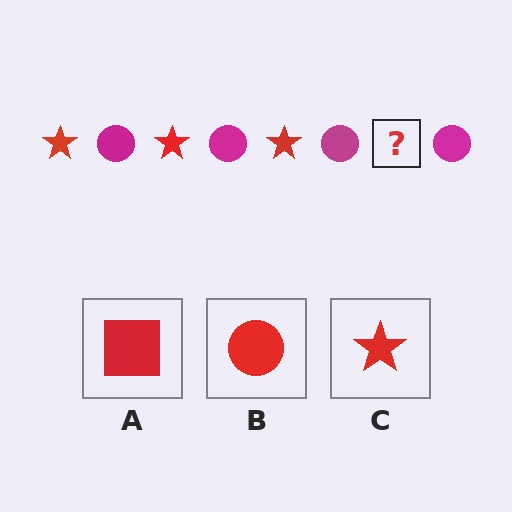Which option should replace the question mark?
Option C.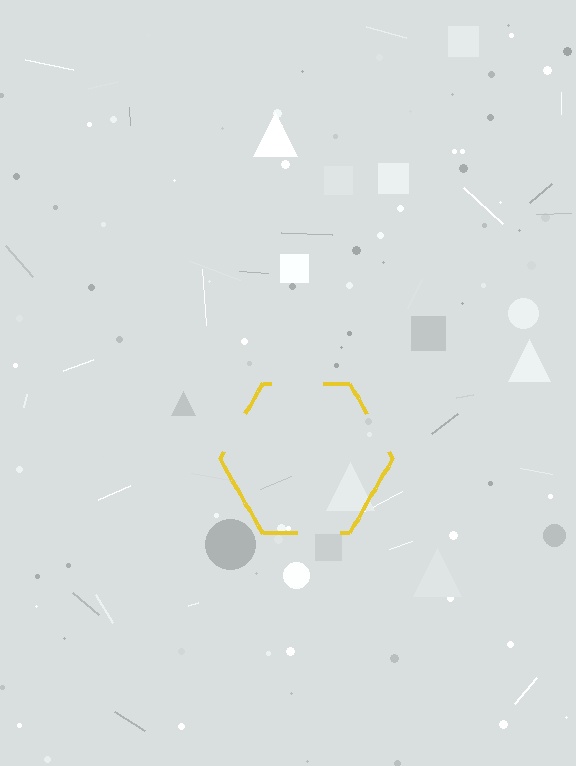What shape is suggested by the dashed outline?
The dashed outline suggests a hexagon.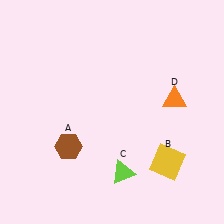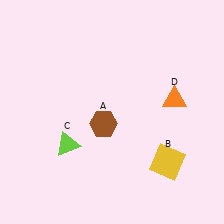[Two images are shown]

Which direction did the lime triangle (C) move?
The lime triangle (C) moved left.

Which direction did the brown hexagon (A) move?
The brown hexagon (A) moved right.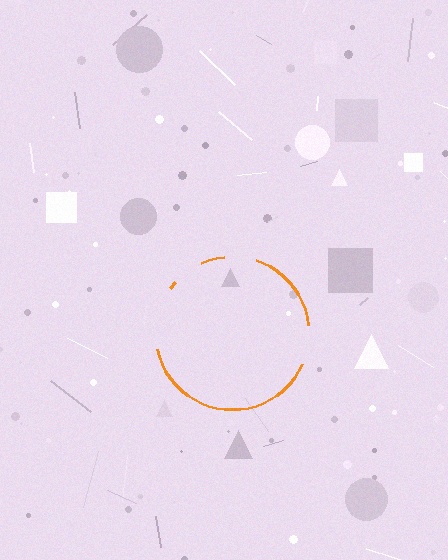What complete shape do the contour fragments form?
The contour fragments form a circle.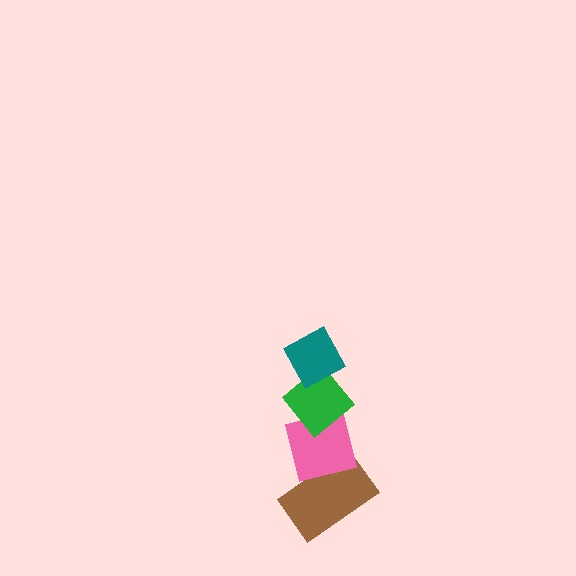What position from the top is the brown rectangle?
The brown rectangle is 4th from the top.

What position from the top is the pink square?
The pink square is 3rd from the top.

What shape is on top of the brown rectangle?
The pink square is on top of the brown rectangle.